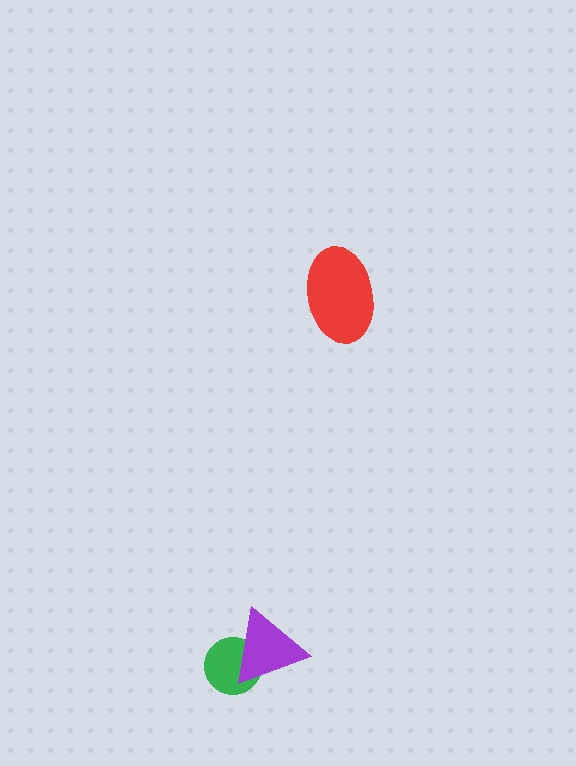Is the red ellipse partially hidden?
No, no other shape covers it.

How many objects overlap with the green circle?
1 object overlaps with the green circle.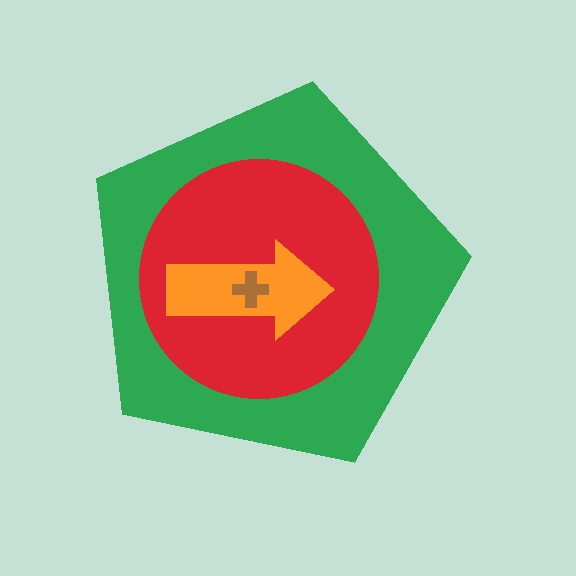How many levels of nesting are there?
4.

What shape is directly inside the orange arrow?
The brown cross.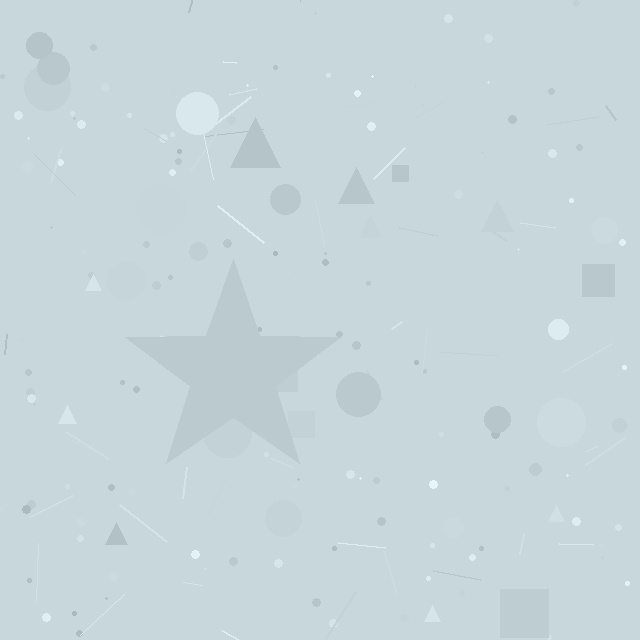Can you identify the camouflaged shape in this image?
The camouflaged shape is a star.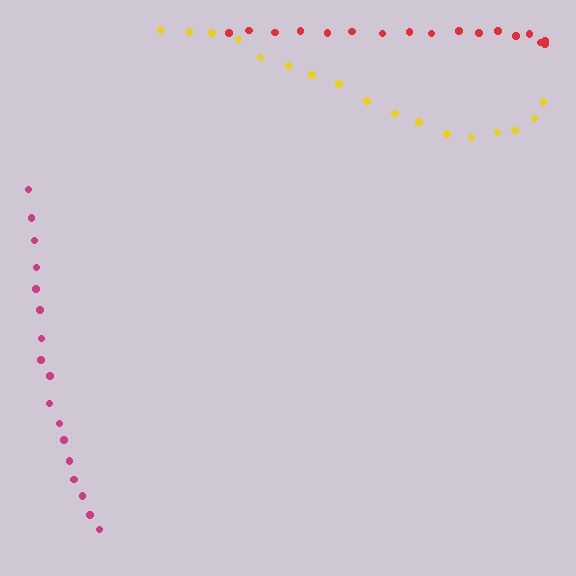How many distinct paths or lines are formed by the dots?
There are 3 distinct paths.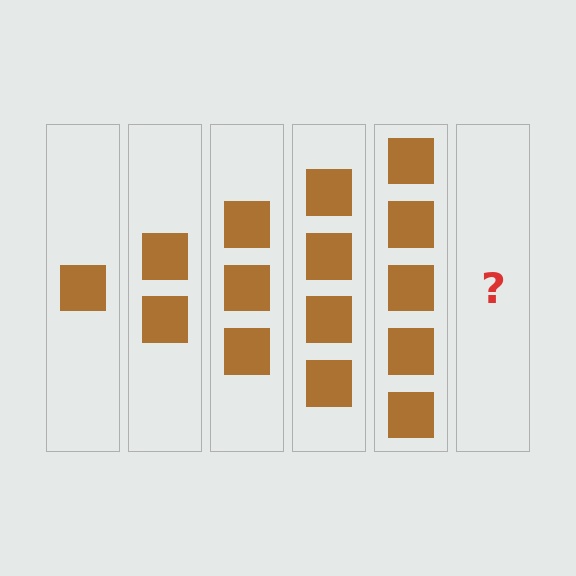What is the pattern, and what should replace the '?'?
The pattern is that each step adds one more square. The '?' should be 6 squares.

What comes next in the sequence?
The next element should be 6 squares.